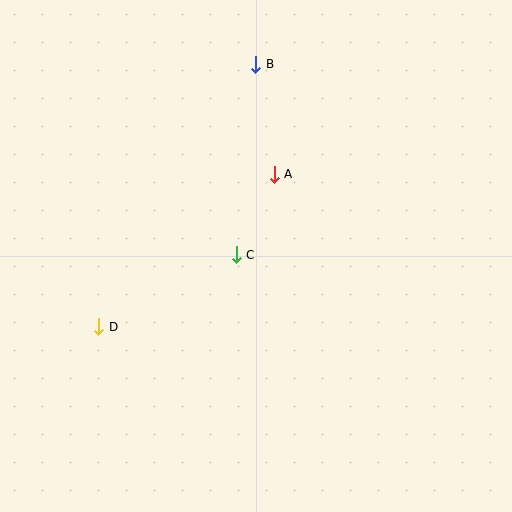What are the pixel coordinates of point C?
Point C is at (236, 255).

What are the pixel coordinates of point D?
Point D is at (99, 327).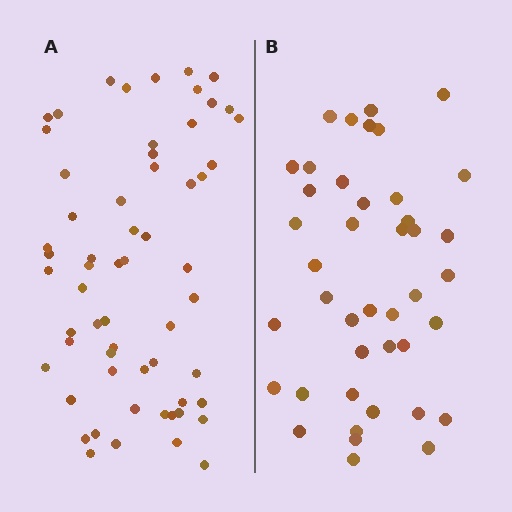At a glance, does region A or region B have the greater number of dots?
Region A (the left region) has more dots.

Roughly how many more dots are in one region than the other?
Region A has approximately 20 more dots than region B.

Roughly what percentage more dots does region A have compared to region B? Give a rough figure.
About 45% more.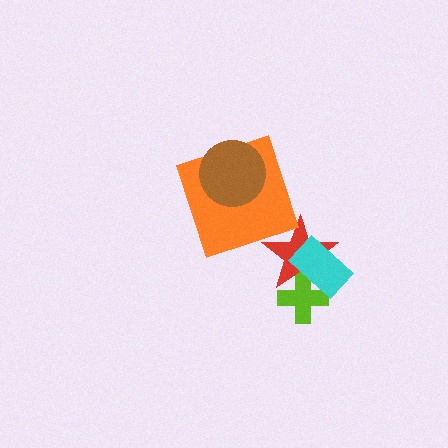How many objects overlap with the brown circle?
1 object overlaps with the brown circle.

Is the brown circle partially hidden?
No, no other shape covers it.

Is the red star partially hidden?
Yes, it is partially covered by another shape.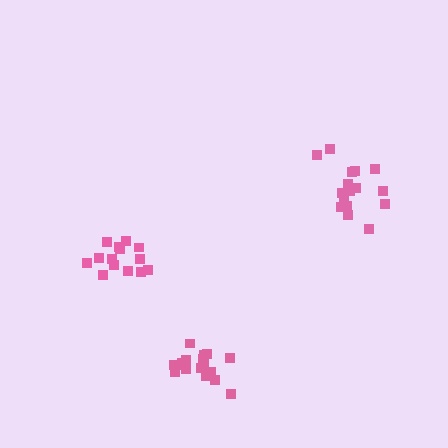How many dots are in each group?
Group 1: 16 dots, Group 2: 14 dots, Group 3: 17 dots (47 total).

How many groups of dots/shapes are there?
There are 3 groups.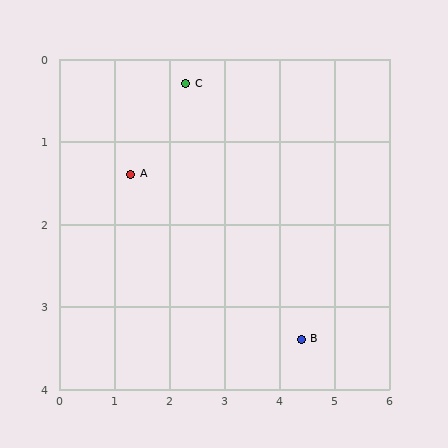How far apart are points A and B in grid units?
Points A and B are about 3.7 grid units apart.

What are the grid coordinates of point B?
Point B is at approximately (4.4, 3.4).